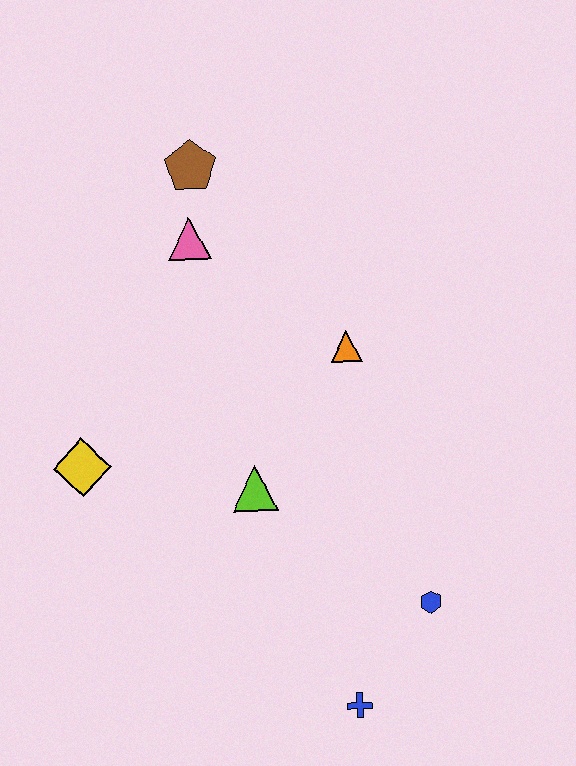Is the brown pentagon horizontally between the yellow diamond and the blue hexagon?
Yes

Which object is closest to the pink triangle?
The brown pentagon is closest to the pink triangle.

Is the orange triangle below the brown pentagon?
Yes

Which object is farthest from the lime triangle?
The brown pentagon is farthest from the lime triangle.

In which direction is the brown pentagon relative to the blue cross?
The brown pentagon is above the blue cross.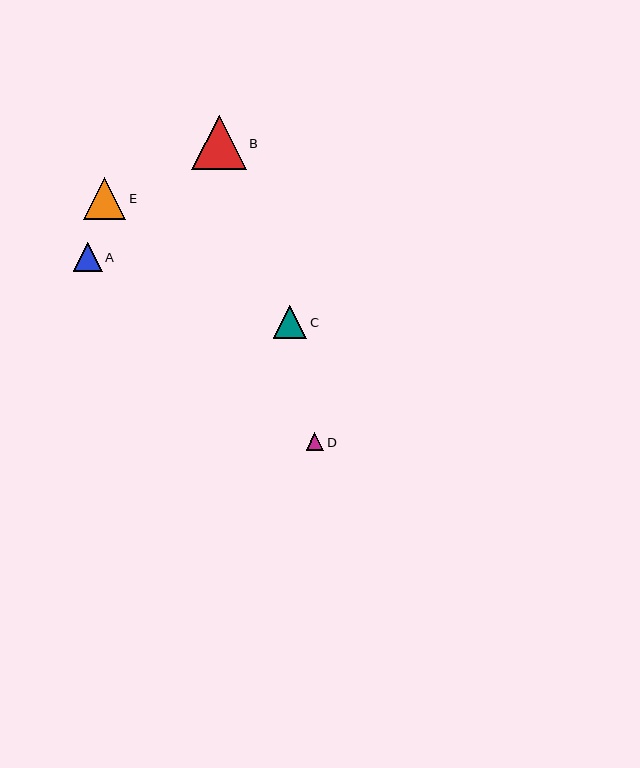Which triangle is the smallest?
Triangle D is the smallest with a size of approximately 18 pixels.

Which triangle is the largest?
Triangle B is the largest with a size of approximately 55 pixels.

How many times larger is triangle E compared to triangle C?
Triangle E is approximately 1.3 times the size of triangle C.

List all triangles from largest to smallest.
From largest to smallest: B, E, C, A, D.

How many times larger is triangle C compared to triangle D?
Triangle C is approximately 1.9 times the size of triangle D.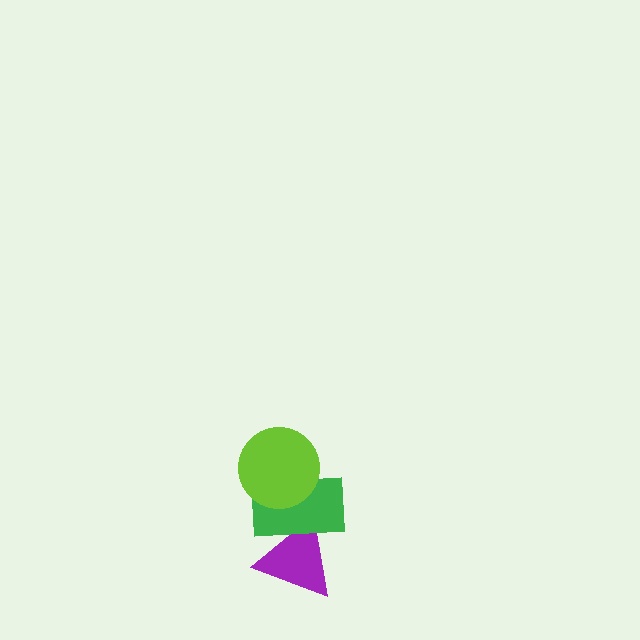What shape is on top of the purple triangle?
The green rectangle is on top of the purple triangle.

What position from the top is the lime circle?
The lime circle is 1st from the top.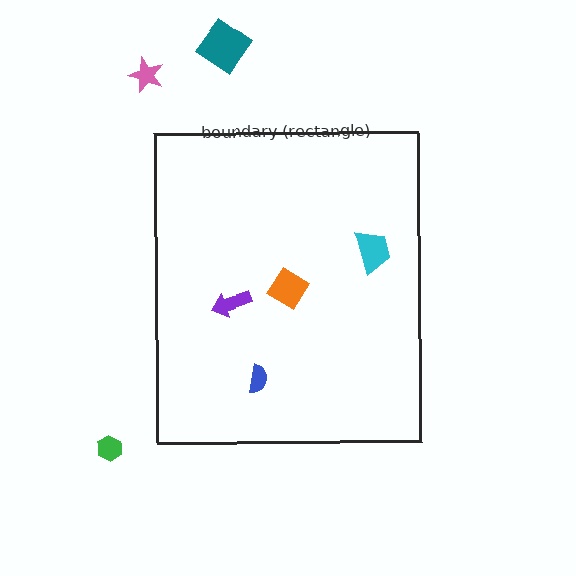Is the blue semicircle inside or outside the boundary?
Inside.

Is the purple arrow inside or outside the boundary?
Inside.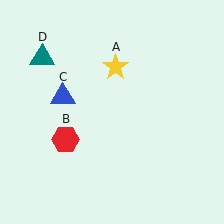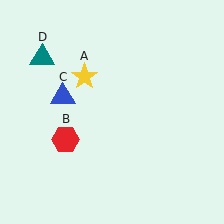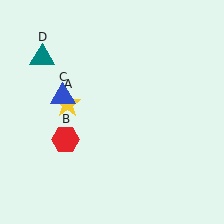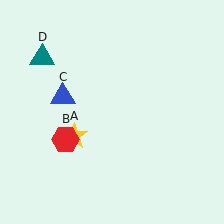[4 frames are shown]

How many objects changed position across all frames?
1 object changed position: yellow star (object A).